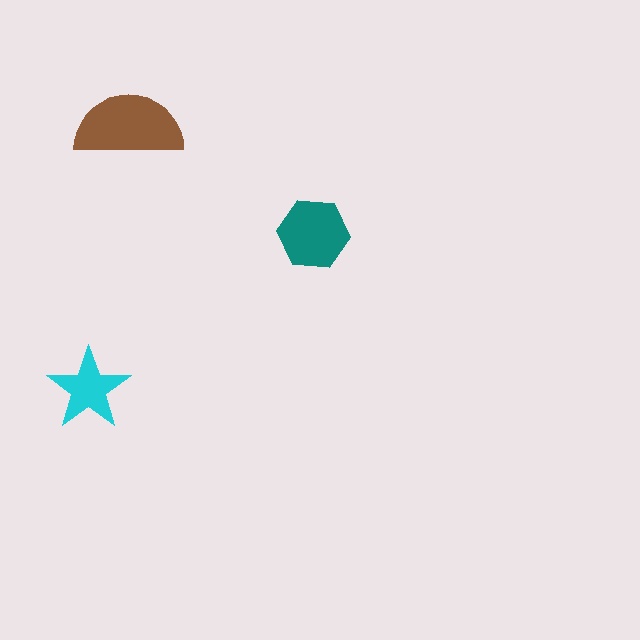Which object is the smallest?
The cyan star.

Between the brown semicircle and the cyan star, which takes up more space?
The brown semicircle.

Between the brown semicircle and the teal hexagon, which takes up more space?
The brown semicircle.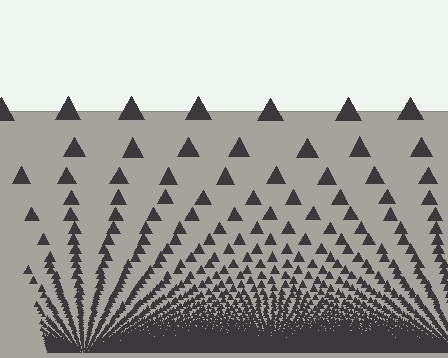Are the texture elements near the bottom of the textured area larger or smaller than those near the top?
Smaller. The gradient is inverted — elements near the bottom are smaller and denser.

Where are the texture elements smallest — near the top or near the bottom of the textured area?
Near the bottom.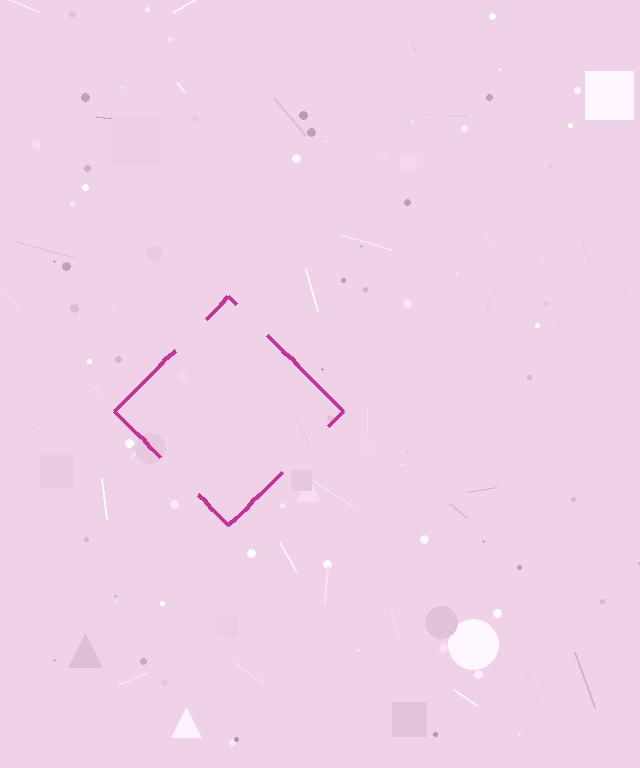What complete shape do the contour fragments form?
The contour fragments form a diamond.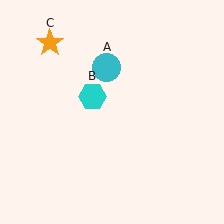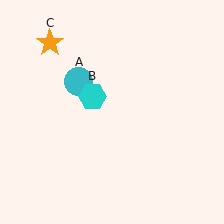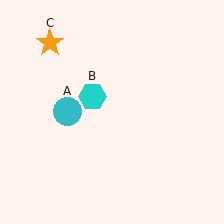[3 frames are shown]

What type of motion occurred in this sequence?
The cyan circle (object A) rotated counterclockwise around the center of the scene.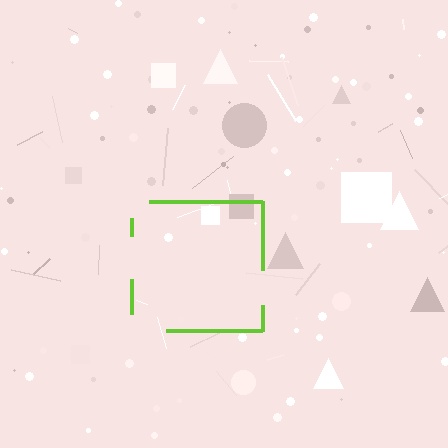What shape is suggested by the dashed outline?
The dashed outline suggests a square.